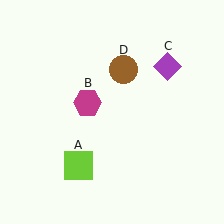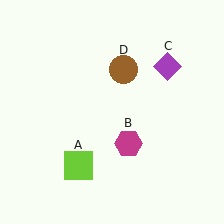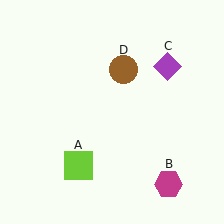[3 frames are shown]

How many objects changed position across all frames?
1 object changed position: magenta hexagon (object B).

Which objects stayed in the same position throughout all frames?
Lime square (object A) and purple diamond (object C) and brown circle (object D) remained stationary.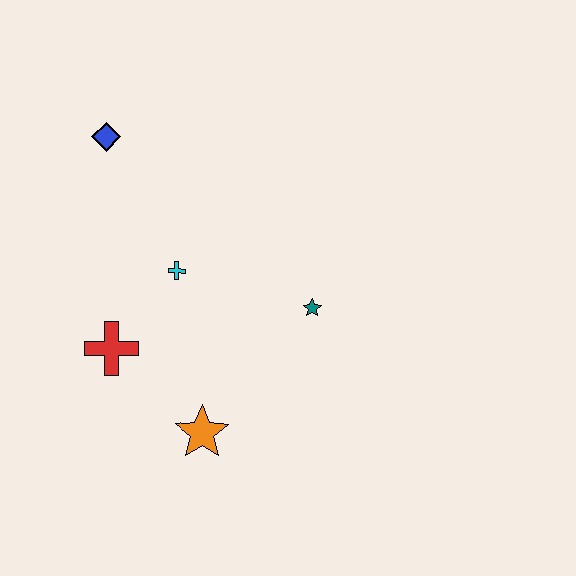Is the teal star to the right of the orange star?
Yes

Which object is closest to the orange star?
The red cross is closest to the orange star.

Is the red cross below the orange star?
No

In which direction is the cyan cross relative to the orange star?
The cyan cross is above the orange star.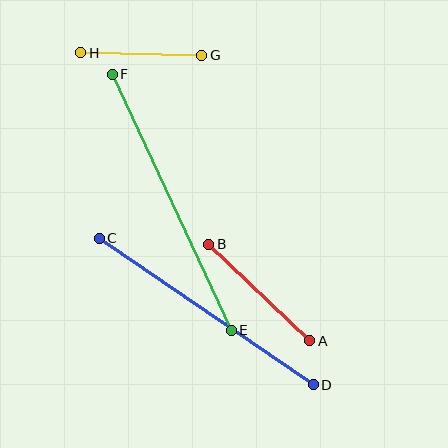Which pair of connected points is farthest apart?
Points E and F are farthest apart.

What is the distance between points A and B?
The distance is approximately 140 pixels.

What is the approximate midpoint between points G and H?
The midpoint is at approximately (141, 54) pixels.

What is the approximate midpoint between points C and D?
The midpoint is at approximately (206, 312) pixels.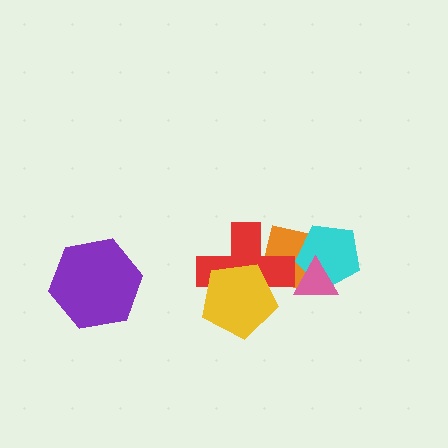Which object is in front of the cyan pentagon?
The pink triangle is in front of the cyan pentagon.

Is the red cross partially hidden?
Yes, it is partially covered by another shape.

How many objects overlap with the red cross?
2 objects overlap with the red cross.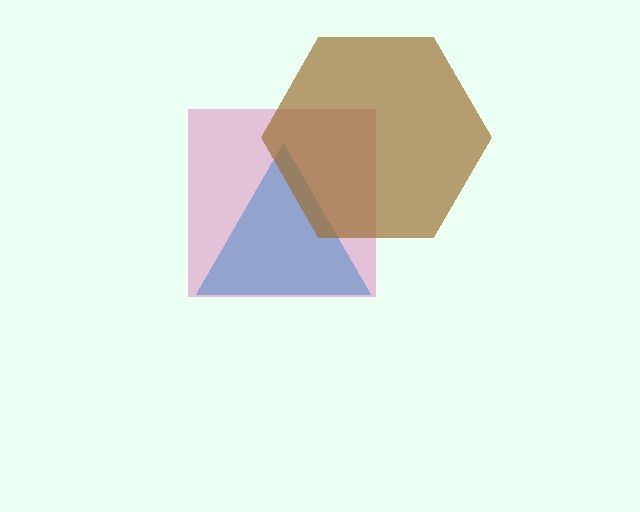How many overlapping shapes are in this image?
There are 3 overlapping shapes in the image.